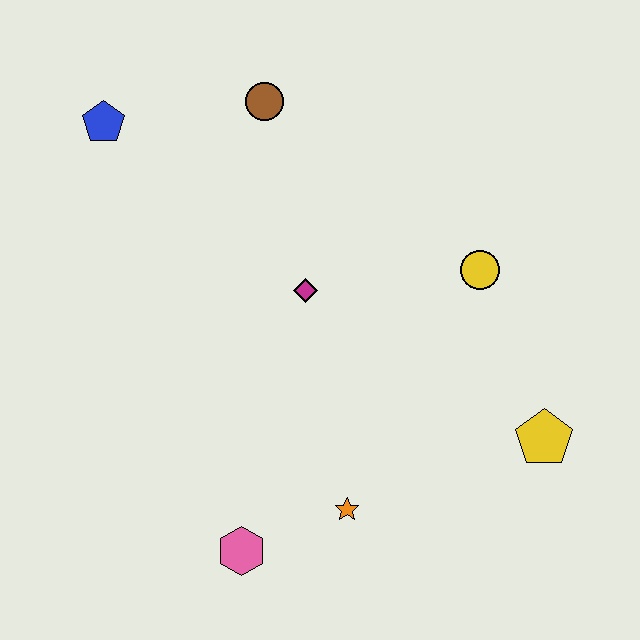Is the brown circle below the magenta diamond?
No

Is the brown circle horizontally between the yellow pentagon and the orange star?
No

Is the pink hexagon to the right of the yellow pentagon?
No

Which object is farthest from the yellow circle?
The blue pentagon is farthest from the yellow circle.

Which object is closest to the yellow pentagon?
The yellow circle is closest to the yellow pentagon.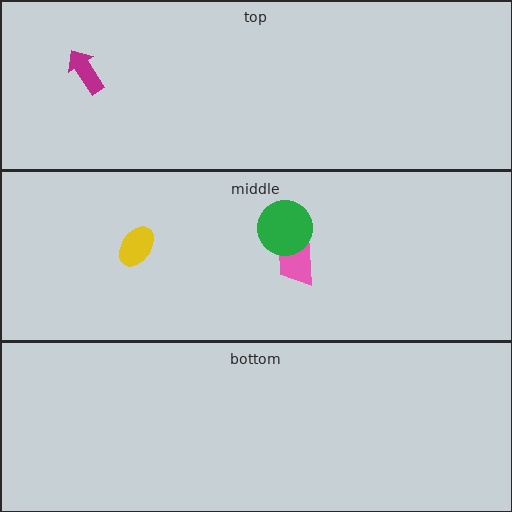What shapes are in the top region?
The magenta arrow.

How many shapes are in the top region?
1.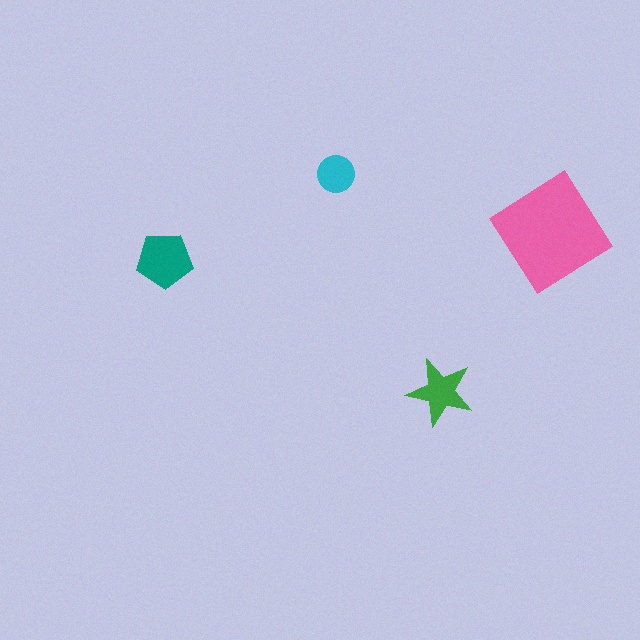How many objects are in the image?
There are 4 objects in the image.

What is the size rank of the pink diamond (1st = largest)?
1st.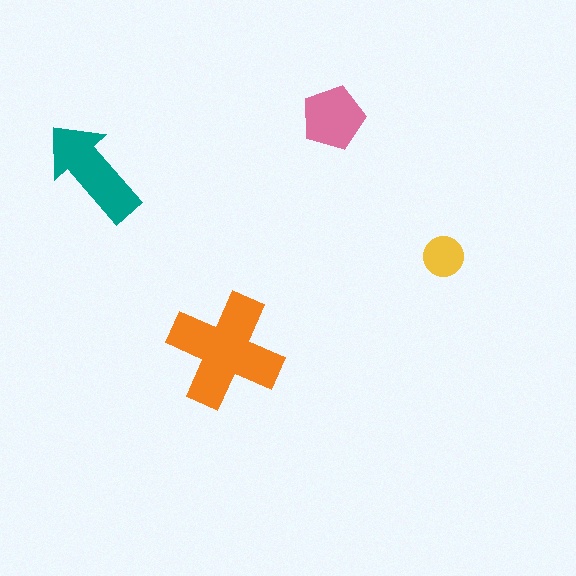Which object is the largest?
The orange cross.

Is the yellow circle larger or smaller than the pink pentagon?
Smaller.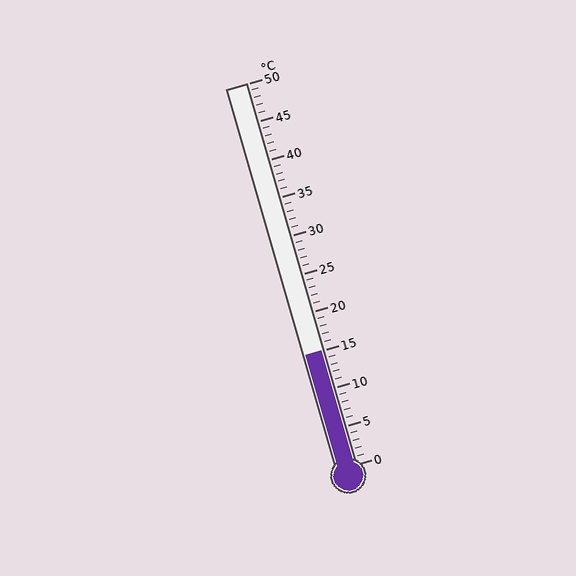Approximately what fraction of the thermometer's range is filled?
The thermometer is filled to approximately 30% of its range.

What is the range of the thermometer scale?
The thermometer scale ranges from 0°C to 50°C.